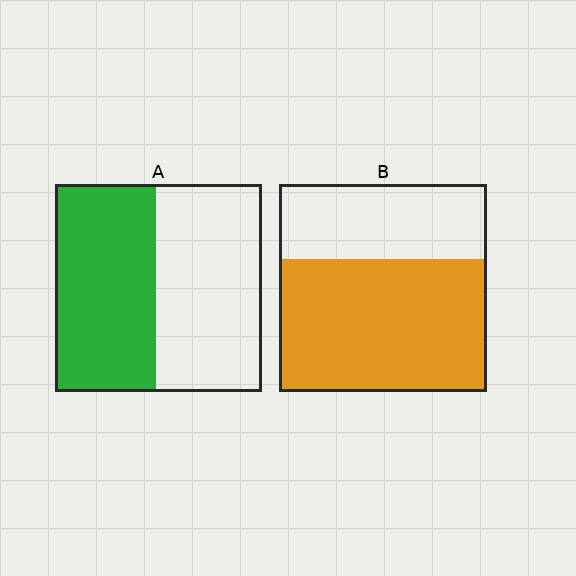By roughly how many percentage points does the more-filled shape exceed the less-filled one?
By roughly 15 percentage points (B over A).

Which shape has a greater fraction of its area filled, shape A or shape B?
Shape B.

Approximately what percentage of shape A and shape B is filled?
A is approximately 50% and B is approximately 65%.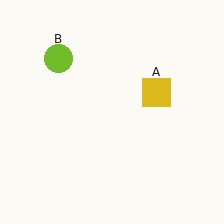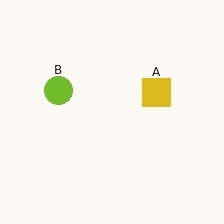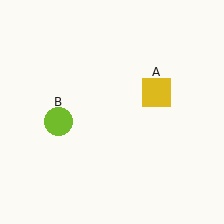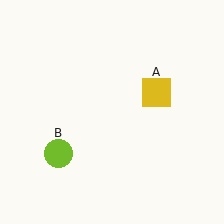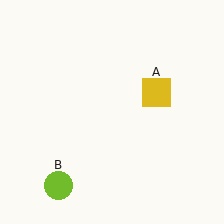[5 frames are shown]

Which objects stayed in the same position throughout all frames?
Yellow square (object A) remained stationary.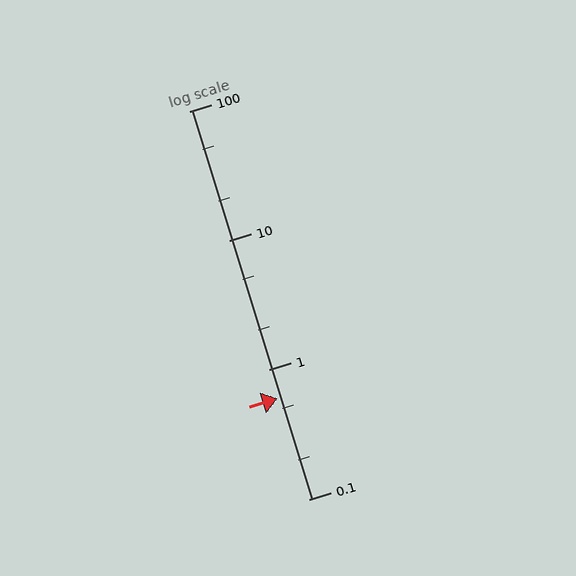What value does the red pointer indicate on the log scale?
The pointer indicates approximately 0.6.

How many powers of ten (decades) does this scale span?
The scale spans 3 decades, from 0.1 to 100.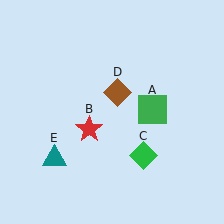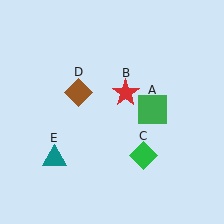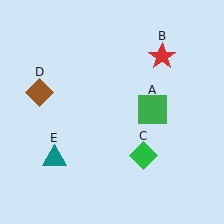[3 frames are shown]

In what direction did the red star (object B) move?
The red star (object B) moved up and to the right.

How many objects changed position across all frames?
2 objects changed position: red star (object B), brown diamond (object D).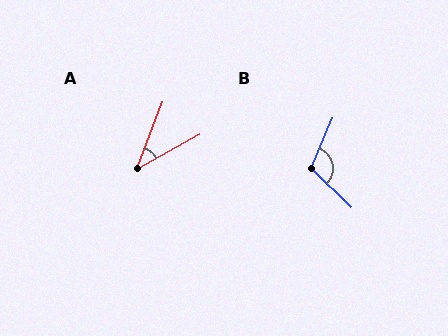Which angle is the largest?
B, at approximately 111 degrees.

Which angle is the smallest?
A, at approximately 40 degrees.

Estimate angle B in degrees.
Approximately 111 degrees.